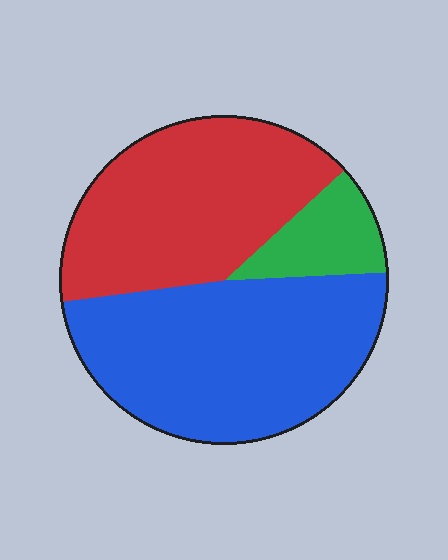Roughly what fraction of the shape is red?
Red covers 40% of the shape.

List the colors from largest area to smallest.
From largest to smallest: blue, red, green.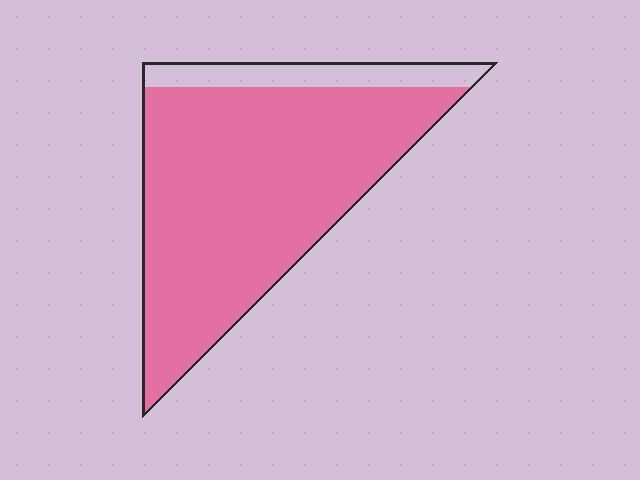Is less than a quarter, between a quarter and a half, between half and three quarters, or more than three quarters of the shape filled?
More than three quarters.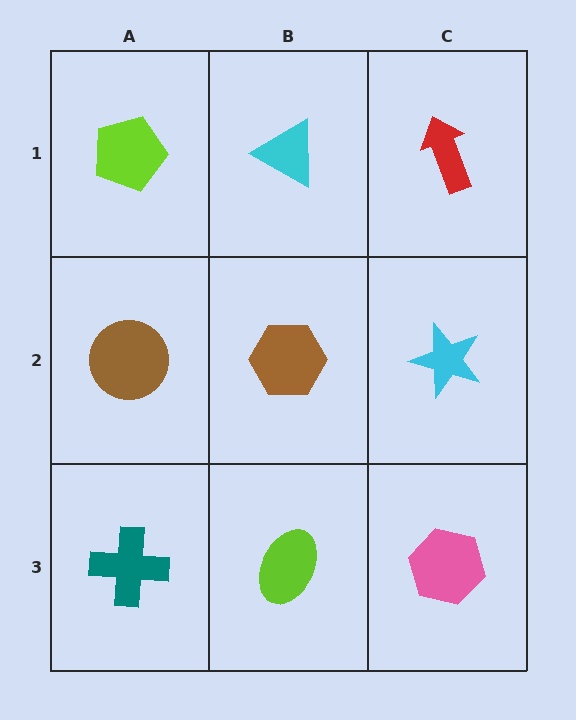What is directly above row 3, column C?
A cyan star.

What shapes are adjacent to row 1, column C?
A cyan star (row 2, column C), a cyan triangle (row 1, column B).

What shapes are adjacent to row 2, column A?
A lime pentagon (row 1, column A), a teal cross (row 3, column A), a brown hexagon (row 2, column B).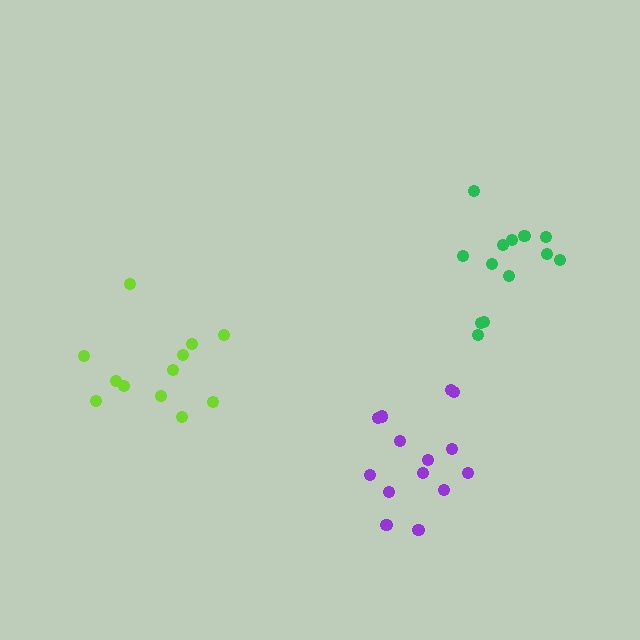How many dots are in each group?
Group 1: 14 dots, Group 2: 12 dots, Group 3: 13 dots (39 total).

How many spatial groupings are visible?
There are 3 spatial groupings.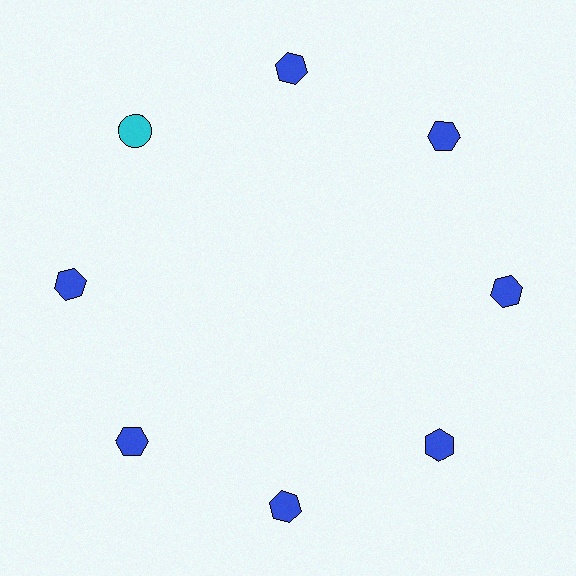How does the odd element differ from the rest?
It differs in both color (cyan instead of blue) and shape (circle instead of hexagon).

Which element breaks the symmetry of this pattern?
The cyan circle at roughly the 10 o'clock position breaks the symmetry. All other shapes are blue hexagons.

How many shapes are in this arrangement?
There are 8 shapes arranged in a ring pattern.